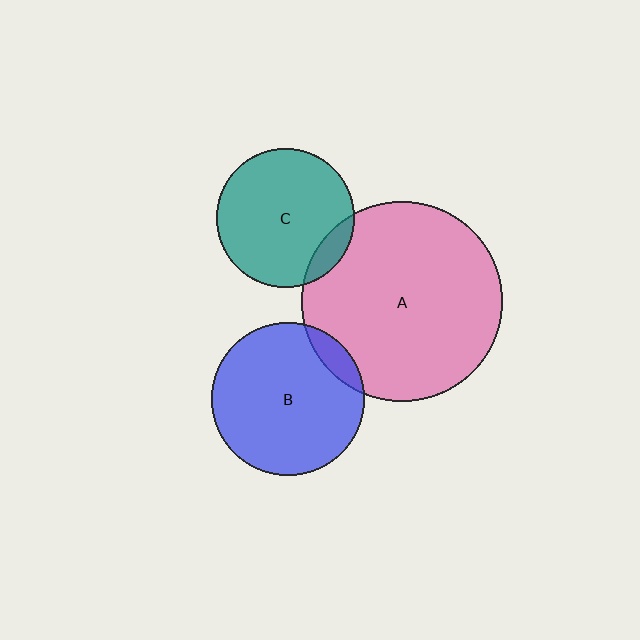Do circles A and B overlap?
Yes.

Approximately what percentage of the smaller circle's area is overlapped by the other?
Approximately 10%.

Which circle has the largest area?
Circle A (pink).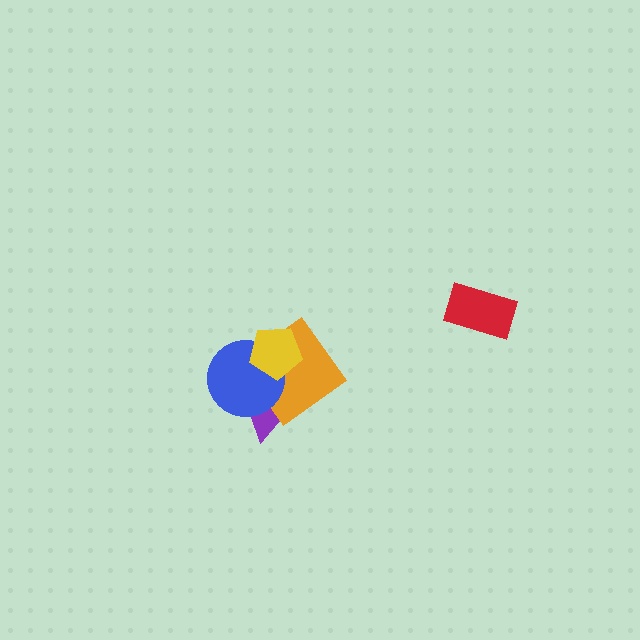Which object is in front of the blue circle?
The yellow pentagon is in front of the blue circle.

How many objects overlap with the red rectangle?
0 objects overlap with the red rectangle.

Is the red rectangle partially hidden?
No, no other shape covers it.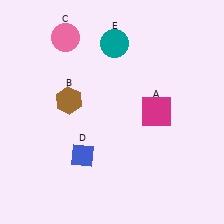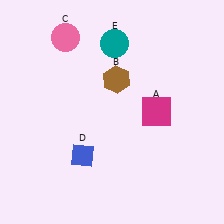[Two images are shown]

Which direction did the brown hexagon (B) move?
The brown hexagon (B) moved right.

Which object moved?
The brown hexagon (B) moved right.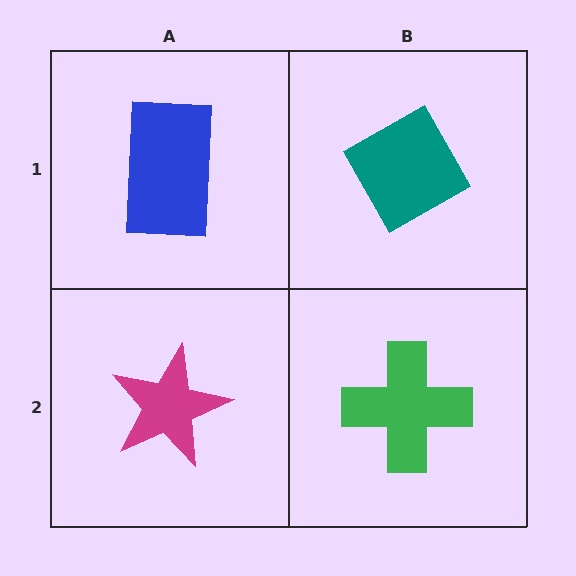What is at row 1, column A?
A blue rectangle.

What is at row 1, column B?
A teal diamond.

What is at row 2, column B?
A green cross.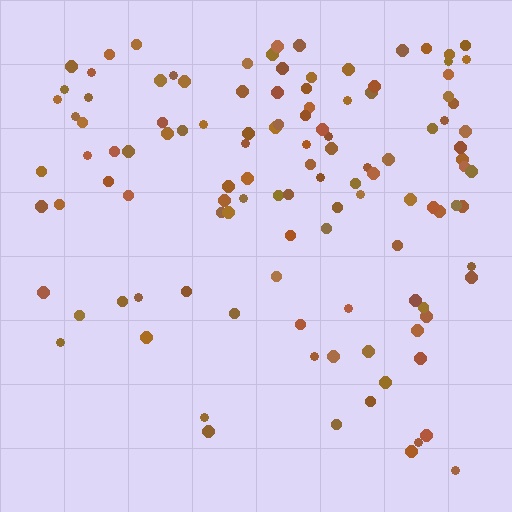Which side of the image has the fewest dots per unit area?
The bottom.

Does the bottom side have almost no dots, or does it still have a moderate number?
Still a moderate number, just noticeably fewer than the top.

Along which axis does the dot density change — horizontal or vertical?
Vertical.